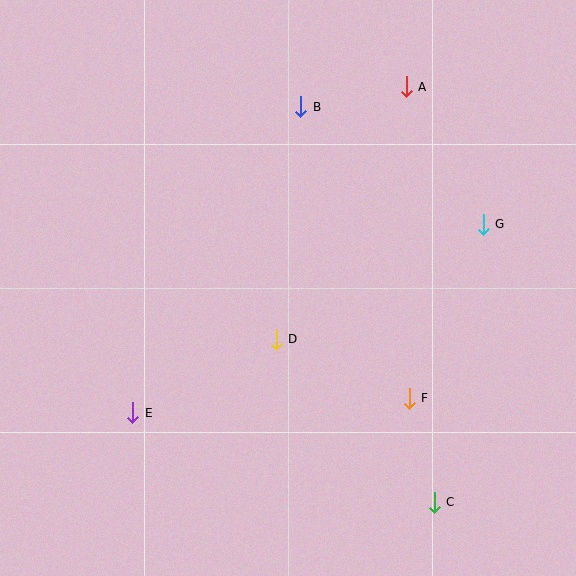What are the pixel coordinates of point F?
Point F is at (409, 398).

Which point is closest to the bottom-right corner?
Point C is closest to the bottom-right corner.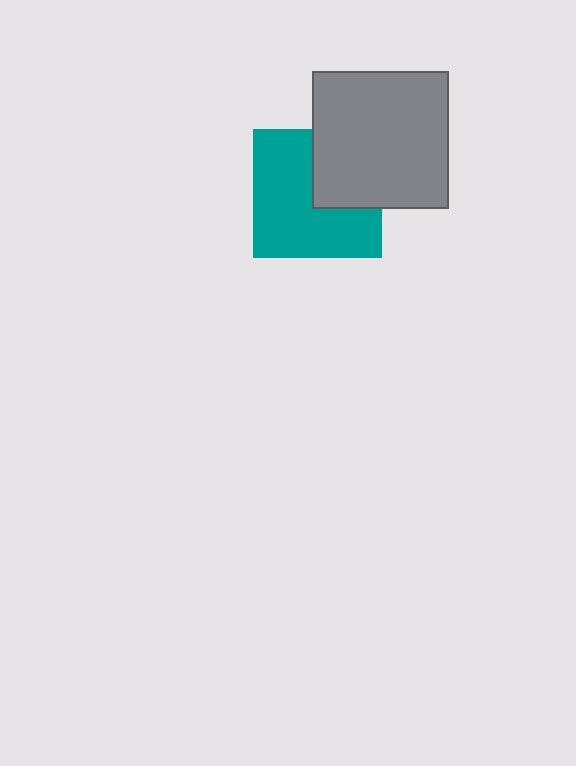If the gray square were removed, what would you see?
You would see the complete teal square.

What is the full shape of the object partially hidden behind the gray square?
The partially hidden object is a teal square.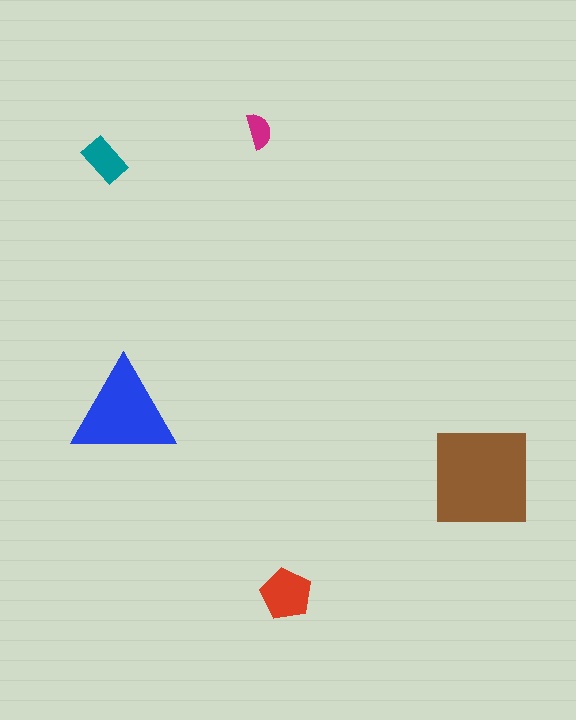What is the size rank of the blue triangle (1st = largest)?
2nd.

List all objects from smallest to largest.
The magenta semicircle, the teal rectangle, the red pentagon, the blue triangle, the brown square.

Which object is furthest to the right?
The brown square is rightmost.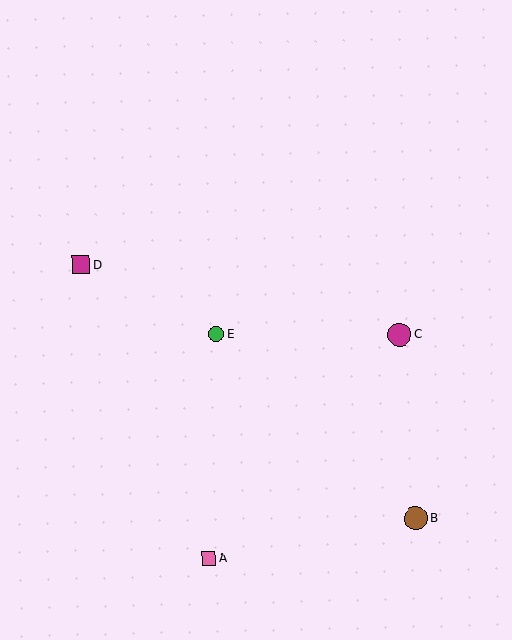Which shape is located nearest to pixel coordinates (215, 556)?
The pink square (labeled A) at (209, 559) is nearest to that location.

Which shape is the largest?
The brown circle (labeled B) is the largest.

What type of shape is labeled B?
Shape B is a brown circle.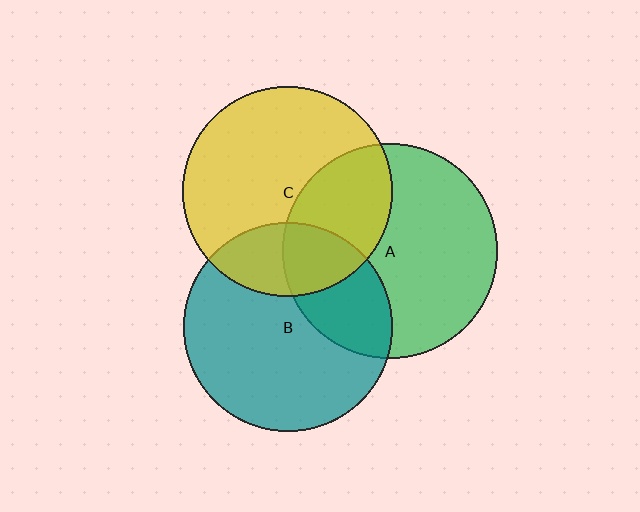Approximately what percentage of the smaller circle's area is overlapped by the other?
Approximately 30%.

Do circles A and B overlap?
Yes.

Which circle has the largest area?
Circle A (green).